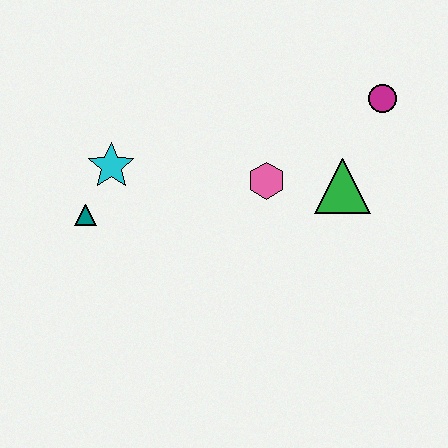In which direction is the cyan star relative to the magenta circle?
The cyan star is to the left of the magenta circle.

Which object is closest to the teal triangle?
The cyan star is closest to the teal triangle.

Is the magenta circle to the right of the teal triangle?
Yes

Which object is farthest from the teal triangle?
The magenta circle is farthest from the teal triangle.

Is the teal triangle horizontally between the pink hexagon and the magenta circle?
No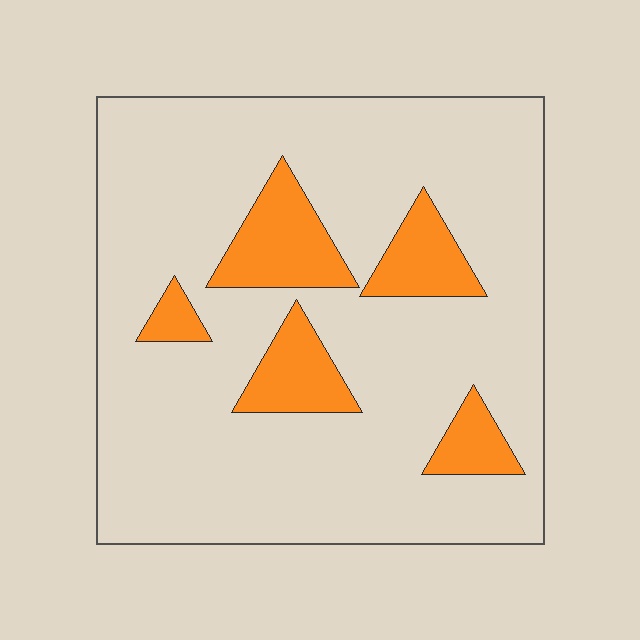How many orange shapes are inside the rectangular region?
5.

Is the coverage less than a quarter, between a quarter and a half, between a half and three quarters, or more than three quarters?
Less than a quarter.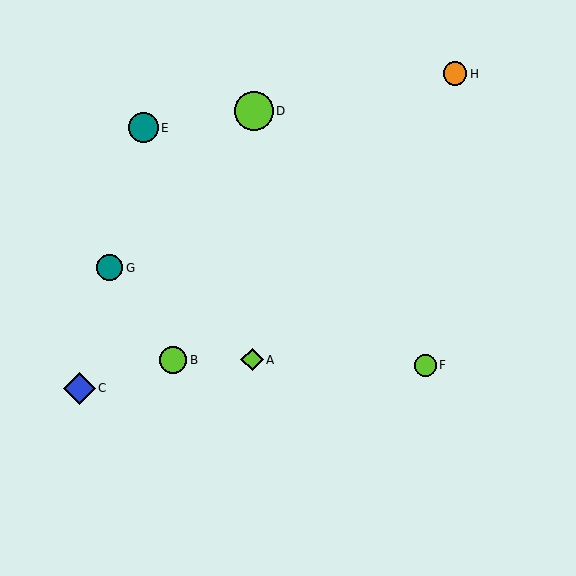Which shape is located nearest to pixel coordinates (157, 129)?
The teal circle (labeled E) at (143, 128) is nearest to that location.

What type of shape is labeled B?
Shape B is a lime circle.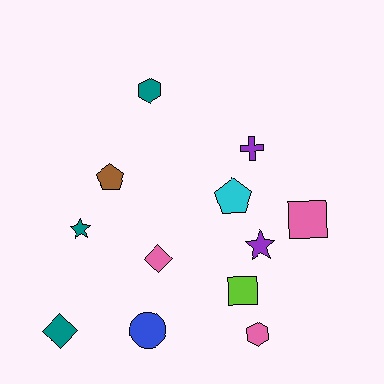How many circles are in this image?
There is 1 circle.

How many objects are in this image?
There are 12 objects.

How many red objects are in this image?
There are no red objects.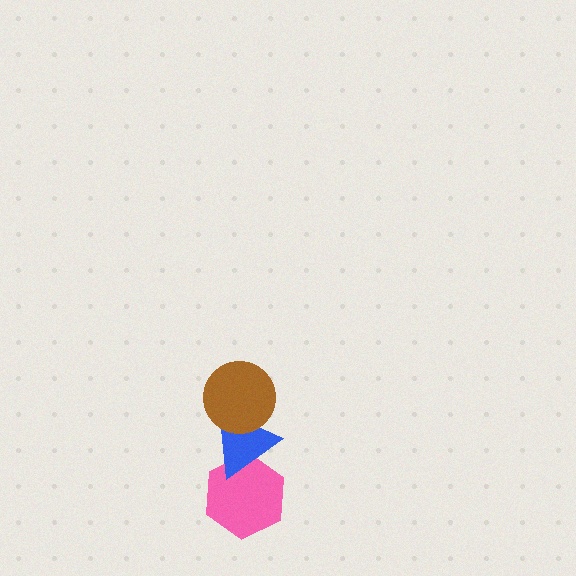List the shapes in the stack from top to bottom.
From top to bottom: the brown circle, the blue triangle, the pink hexagon.